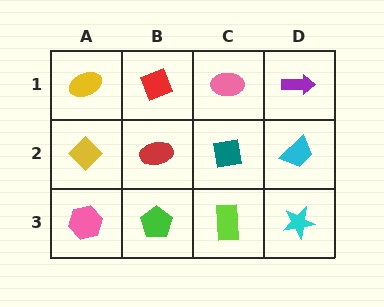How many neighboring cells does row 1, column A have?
2.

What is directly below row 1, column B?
A red ellipse.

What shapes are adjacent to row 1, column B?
A red ellipse (row 2, column B), a yellow ellipse (row 1, column A), a pink ellipse (row 1, column C).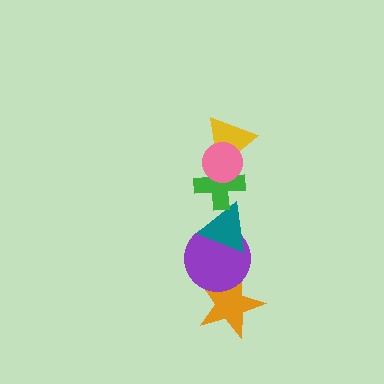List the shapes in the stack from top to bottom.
From top to bottom: the pink circle, the yellow triangle, the green cross, the teal triangle, the purple circle, the orange star.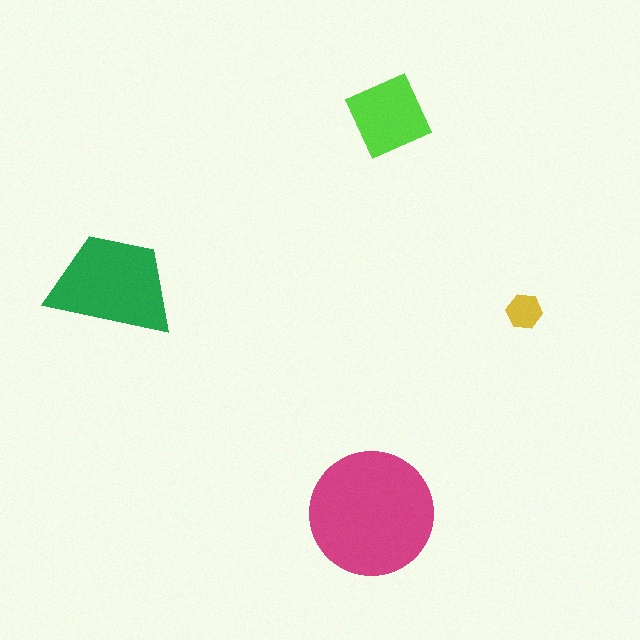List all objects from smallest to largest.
The yellow hexagon, the lime square, the green trapezoid, the magenta circle.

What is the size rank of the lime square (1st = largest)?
3rd.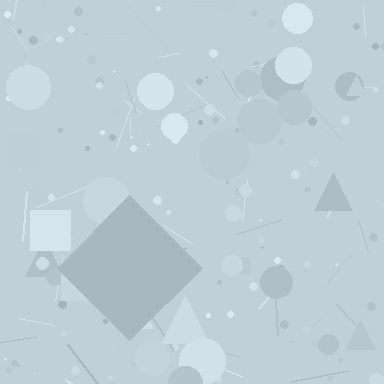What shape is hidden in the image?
A diamond is hidden in the image.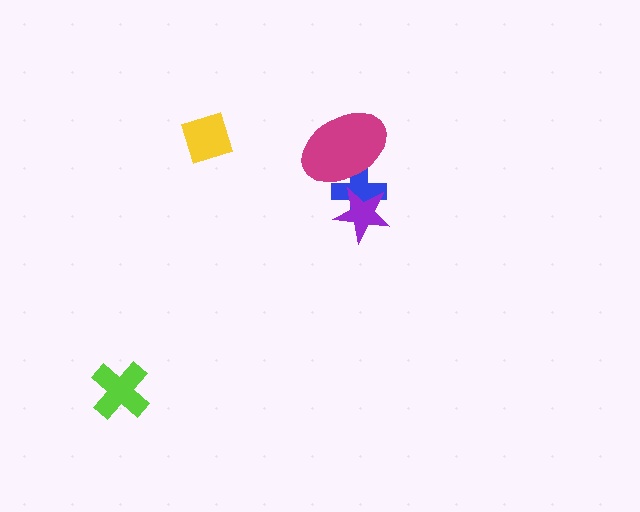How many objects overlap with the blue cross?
2 objects overlap with the blue cross.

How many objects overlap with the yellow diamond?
0 objects overlap with the yellow diamond.